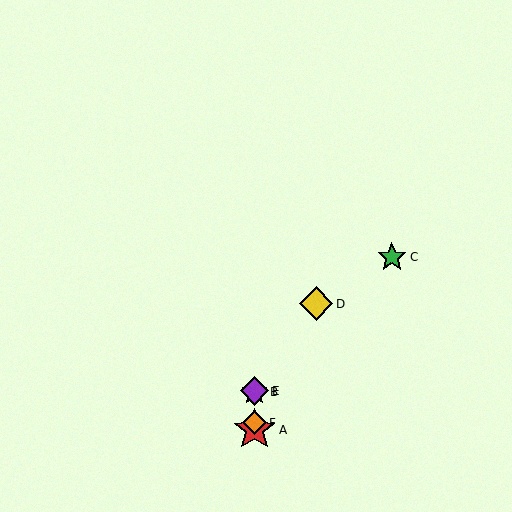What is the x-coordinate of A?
Object A is at x≈254.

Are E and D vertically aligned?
No, E is at x≈254 and D is at x≈316.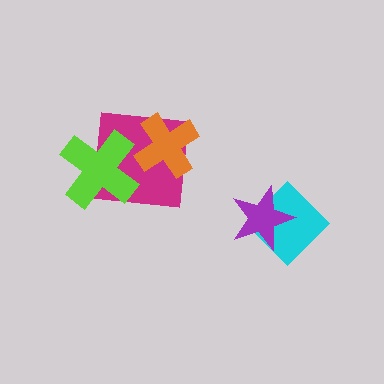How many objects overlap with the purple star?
1 object overlaps with the purple star.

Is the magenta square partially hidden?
Yes, it is partially covered by another shape.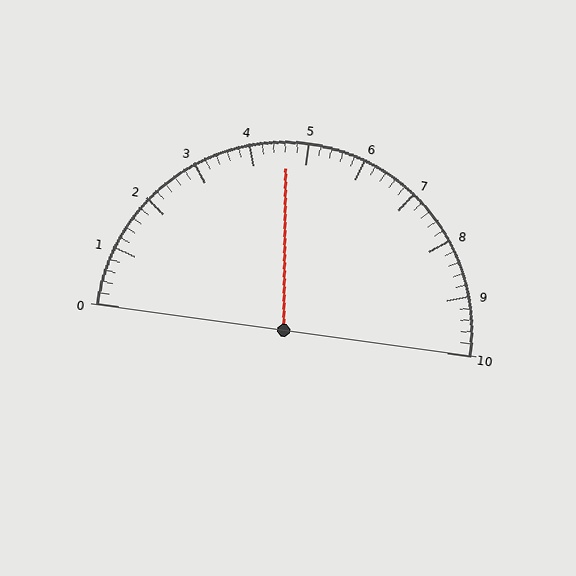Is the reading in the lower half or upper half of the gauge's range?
The reading is in the lower half of the range (0 to 10).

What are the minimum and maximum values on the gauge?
The gauge ranges from 0 to 10.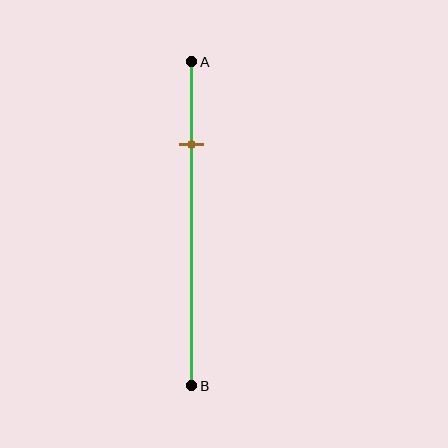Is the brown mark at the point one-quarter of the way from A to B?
Yes, the mark is approximately at the one-quarter point.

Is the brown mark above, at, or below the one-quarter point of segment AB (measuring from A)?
The brown mark is approximately at the one-quarter point of segment AB.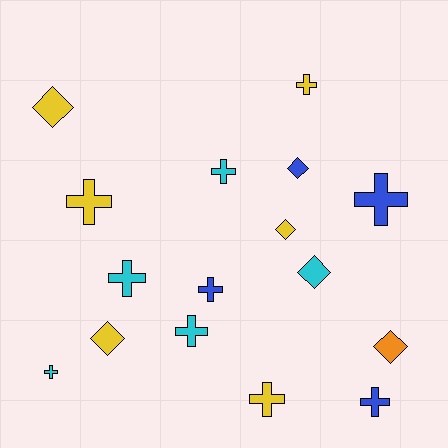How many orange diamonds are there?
There is 1 orange diamond.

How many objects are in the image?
There are 16 objects.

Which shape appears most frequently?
Cross, with 10 objects.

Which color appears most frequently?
Yellow, with 6 objects.